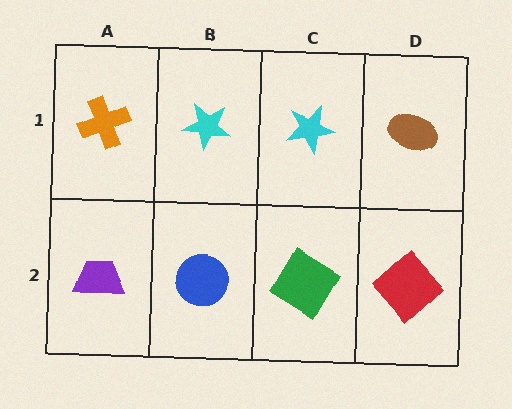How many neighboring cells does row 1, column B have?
3.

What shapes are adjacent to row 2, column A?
An orange cross (row 1, column A), a blue circle (row 2, column B).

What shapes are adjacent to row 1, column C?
A green diamond (row 2, column C), a cyan star (row 1, column B), a brown ellipse (row 1, column D).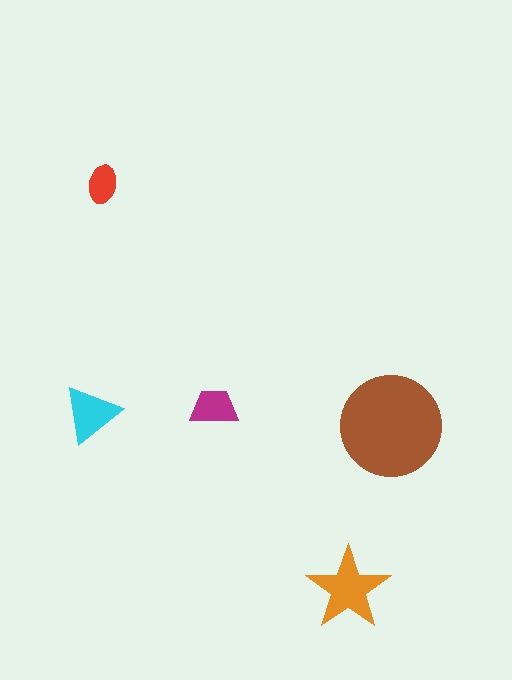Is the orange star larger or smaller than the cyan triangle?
Larger.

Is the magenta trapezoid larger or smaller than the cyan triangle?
Smaller.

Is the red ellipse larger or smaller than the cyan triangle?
Smaller.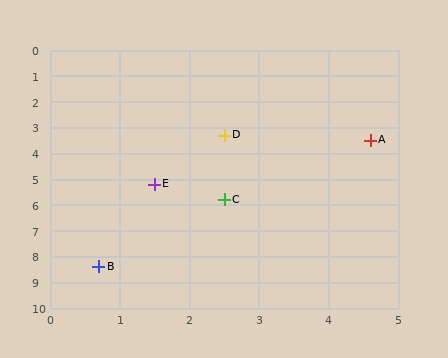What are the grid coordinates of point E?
Point E is at approximately (1.5, 5.2).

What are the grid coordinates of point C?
Point C is at approximately (2.5, 5.8).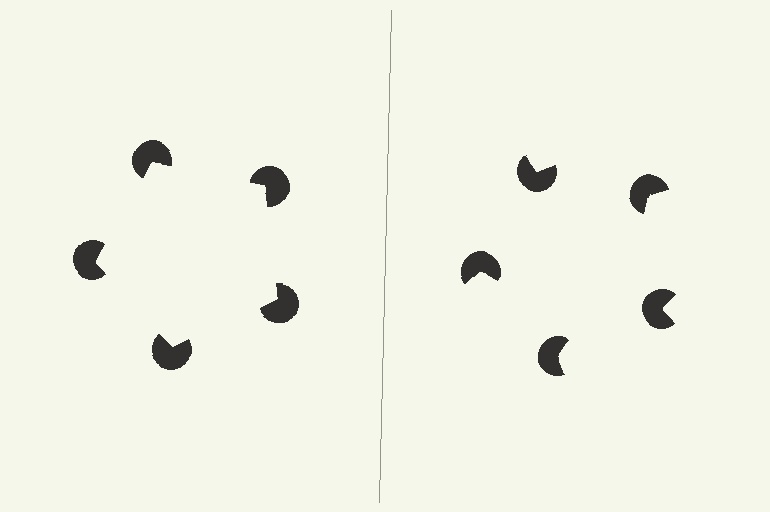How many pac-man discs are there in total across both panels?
10 — 5 on each side.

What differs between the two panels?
The pac-man discs are positioned identically on both sides; only the wedge orientations differ. On the left they align to a pentagon; on the right they are misaligned.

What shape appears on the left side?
An illusory pentagon.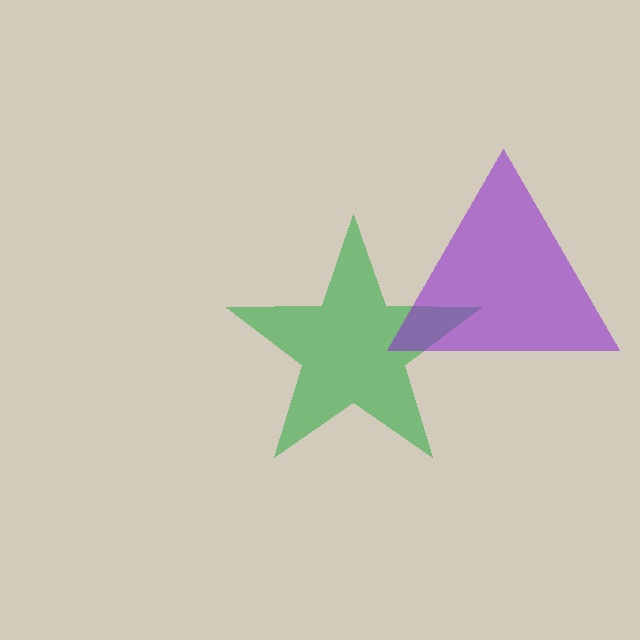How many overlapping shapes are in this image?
There are 2 overlapping shapes in the image.